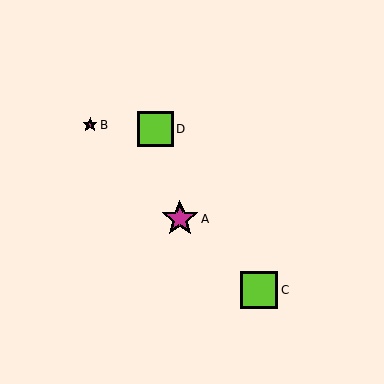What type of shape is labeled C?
Shape C is a lime square.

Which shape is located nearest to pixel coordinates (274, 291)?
The lime square (labeled C) at (259, 290) is nearest to that location.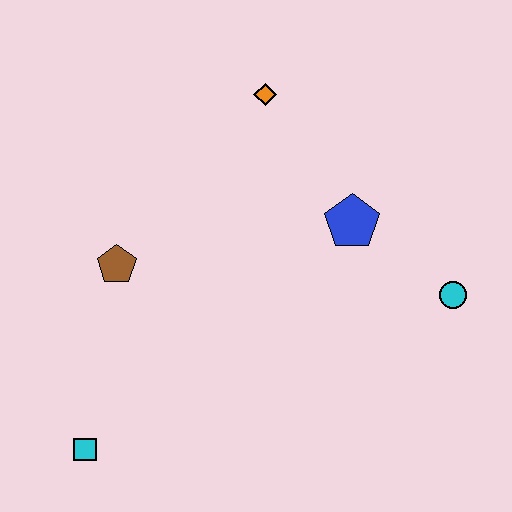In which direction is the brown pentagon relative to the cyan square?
The brown pentagon is above the cyan square.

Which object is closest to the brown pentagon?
The cyan square is closest to the brown pentagon.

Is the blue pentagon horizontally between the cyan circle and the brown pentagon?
Yes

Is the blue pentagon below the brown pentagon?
No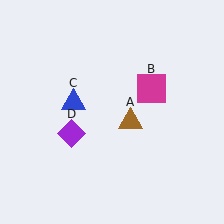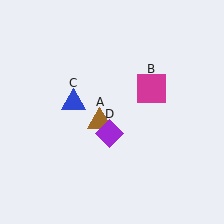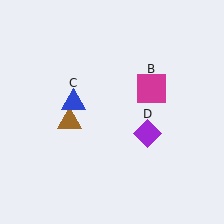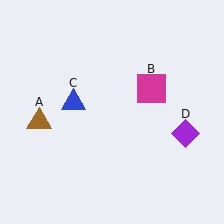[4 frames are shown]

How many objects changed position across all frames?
2 objects changed position: brown triangle (object A), purple diamond (object D).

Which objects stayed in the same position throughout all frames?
Magenta square (object B) and blue triangle (object C) remained stationary.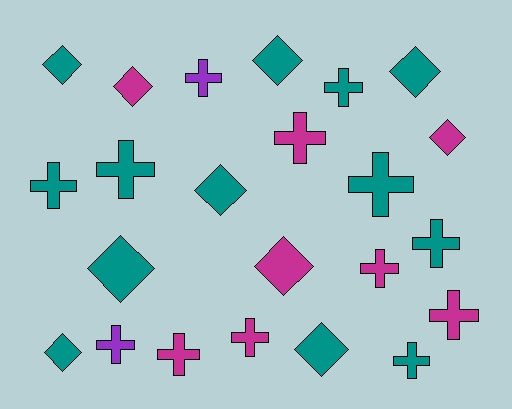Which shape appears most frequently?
Cross, with 13 objects.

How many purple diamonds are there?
There are no purple diamonds.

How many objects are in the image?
There are 23 objects.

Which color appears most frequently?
Teal, with 13 objects.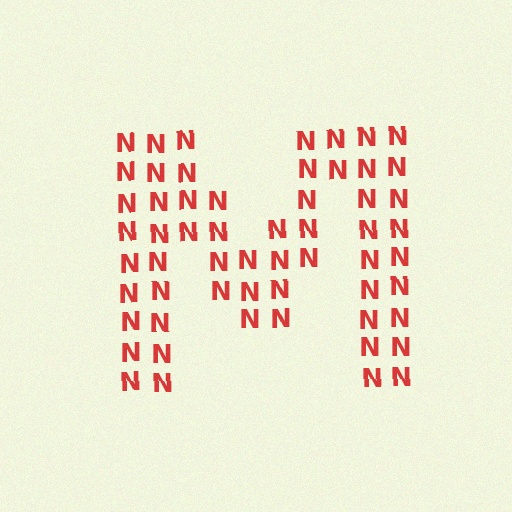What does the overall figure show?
The overall figure shows the letter M.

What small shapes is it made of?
It is made of small letter N's.